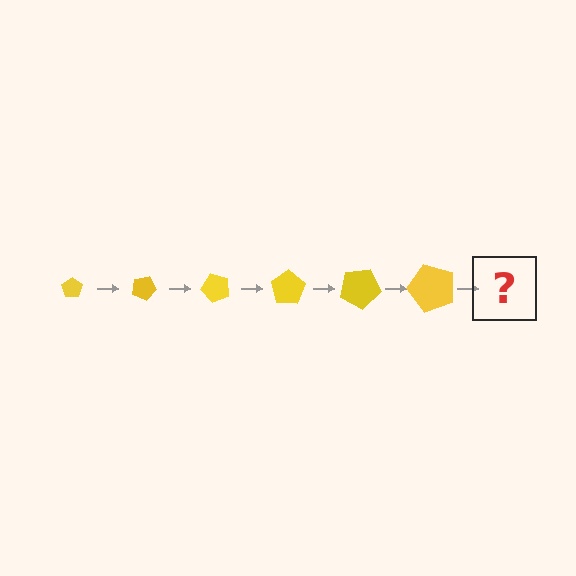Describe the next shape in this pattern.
It should be a pentagon, larger than the previous one and rotated 150 degrees from the start.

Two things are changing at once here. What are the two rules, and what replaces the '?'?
The two rules are that the pentagon grows larger each step and it rotates 25 degrees each step. The '?' should be a pentagon, larger than the previous one and rotated 150 degrees from the start.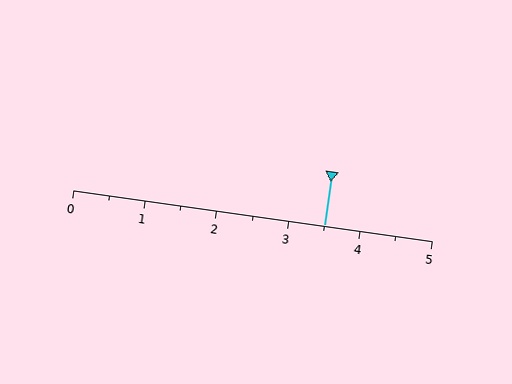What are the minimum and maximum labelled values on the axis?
The axis runs from 0 to 5.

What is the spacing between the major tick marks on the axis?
The major ticks are spaced 1 apart.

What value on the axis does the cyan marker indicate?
The marker indicates approximately 3.5.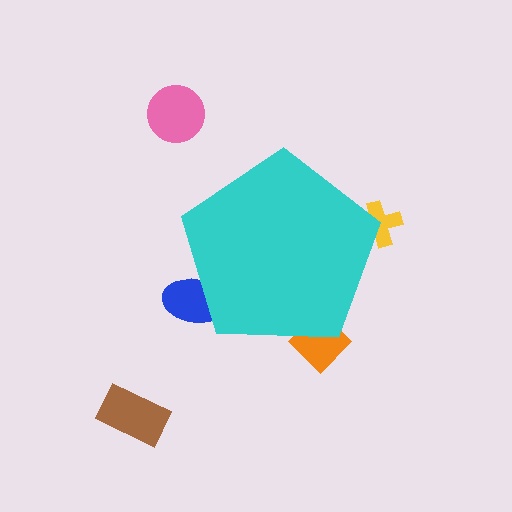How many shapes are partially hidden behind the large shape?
3 shapes are partially hidden.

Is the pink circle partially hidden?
No, the pink circle is fully visible.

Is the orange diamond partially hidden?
Yes, the orange diamond is partially hidden behind the cyan pentagon.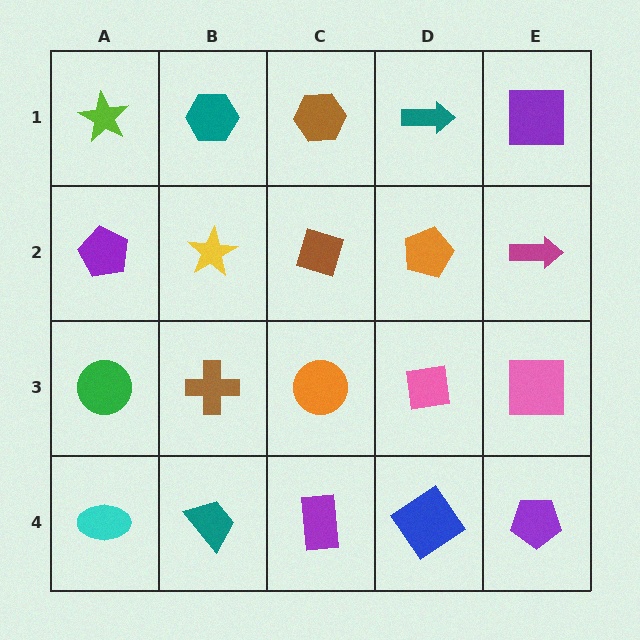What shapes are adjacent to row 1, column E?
A magenta arrow (row 2, column E), a teal arrow (row 1, column D).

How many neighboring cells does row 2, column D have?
4.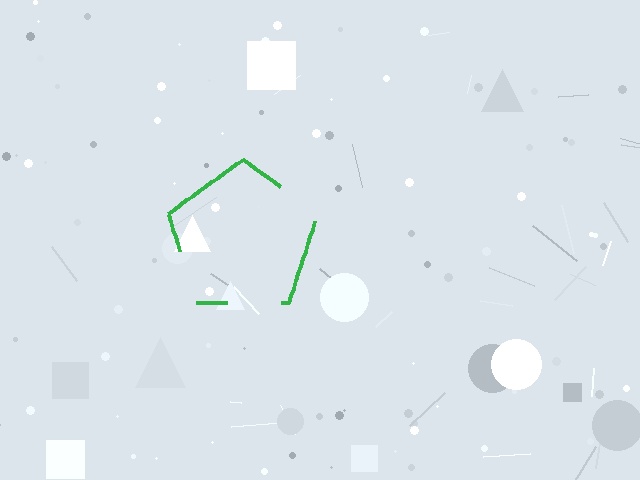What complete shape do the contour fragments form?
The contour fragments form a pentagon.